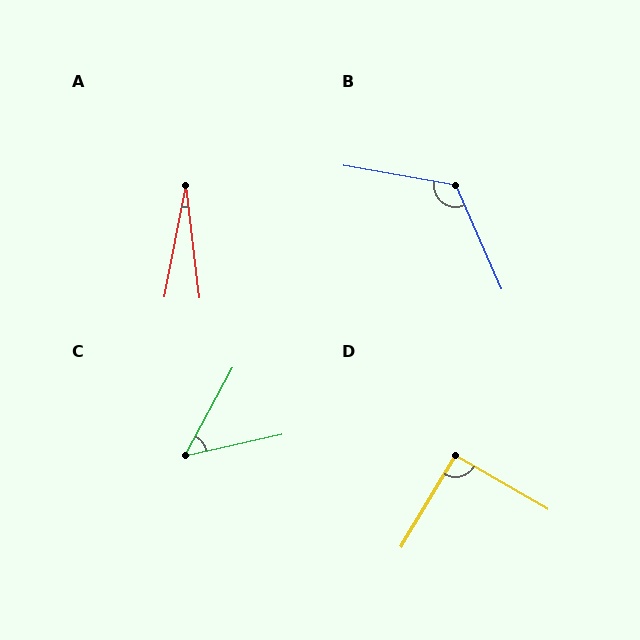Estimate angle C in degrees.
Approximately 49 degrees.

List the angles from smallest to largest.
A (18°), C (49°), D (91°), B (124°).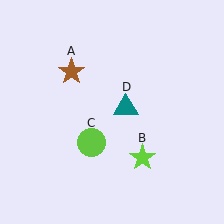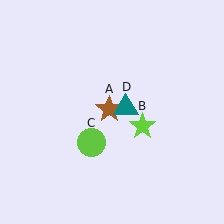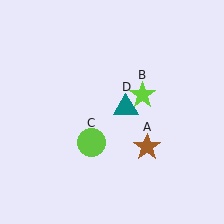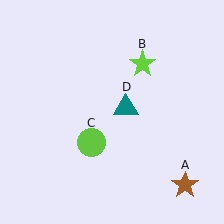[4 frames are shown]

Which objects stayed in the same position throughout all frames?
Lime circle (object C) and teal triangle (object D) remained stationary.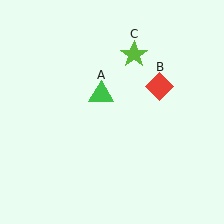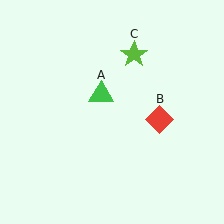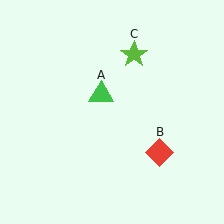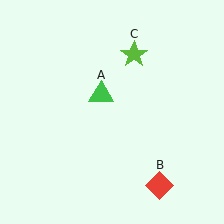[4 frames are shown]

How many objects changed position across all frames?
1 object changed position: red diamond (object B).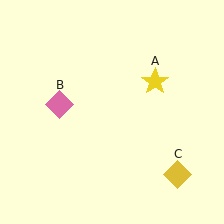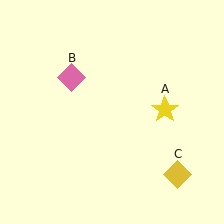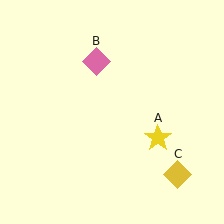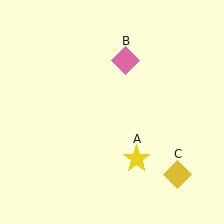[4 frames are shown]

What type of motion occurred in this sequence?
The yellow star (object A), pink diamond (object B) rotated clockwise around the center of the scene.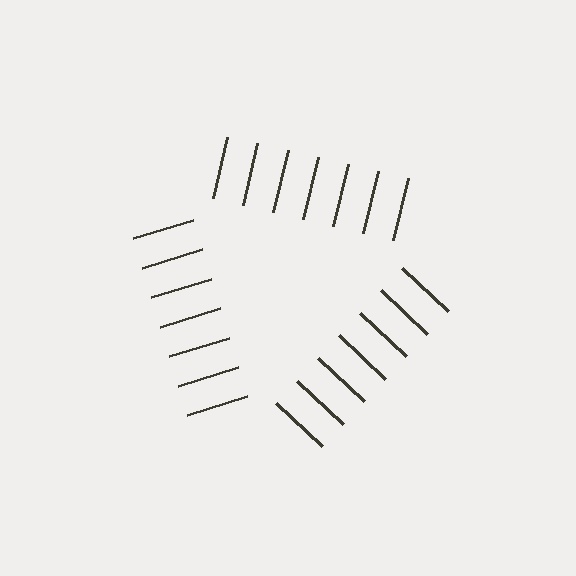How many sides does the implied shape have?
3 sides — the line-ends trace a triangle.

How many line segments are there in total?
21 — 7 along each of the 3 edges.